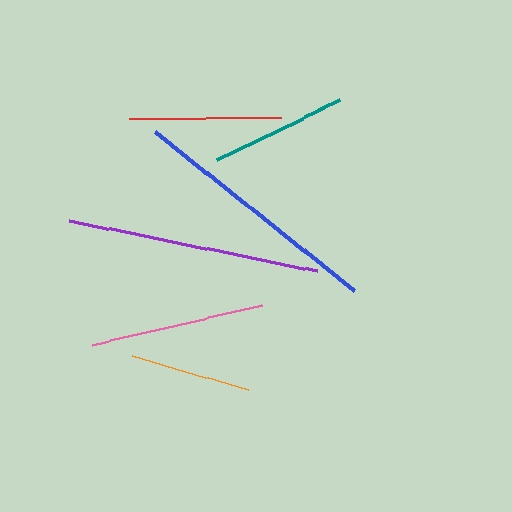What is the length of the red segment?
The red segment is approximately 152 pixels long.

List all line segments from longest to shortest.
From longest to shortest: blue, purple, pink, red, teal, orange.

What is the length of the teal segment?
The teal segment is approximately 137 pixels long.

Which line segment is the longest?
The blue line is the longest at approximately 255 pixels.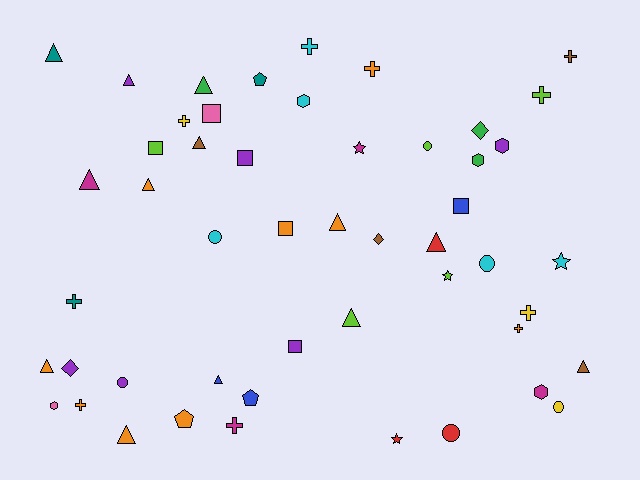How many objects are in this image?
There are 50 objects.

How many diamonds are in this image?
There are 3 diamonds.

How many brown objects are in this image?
There are 4 brown objects.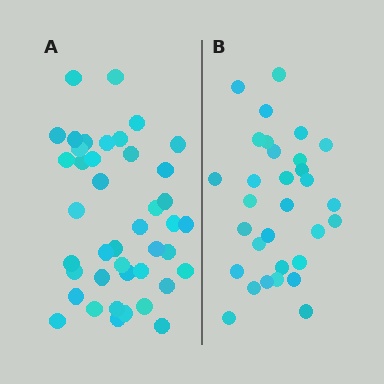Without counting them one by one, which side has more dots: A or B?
Region A (the left region) has more dots.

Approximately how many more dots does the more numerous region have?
Region A has roughly 12 or so more dots than region B.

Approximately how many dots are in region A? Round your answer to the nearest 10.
About 40 dots. (The exact count is 42, which rounds to 40.)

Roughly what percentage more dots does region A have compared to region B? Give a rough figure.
About 35% more.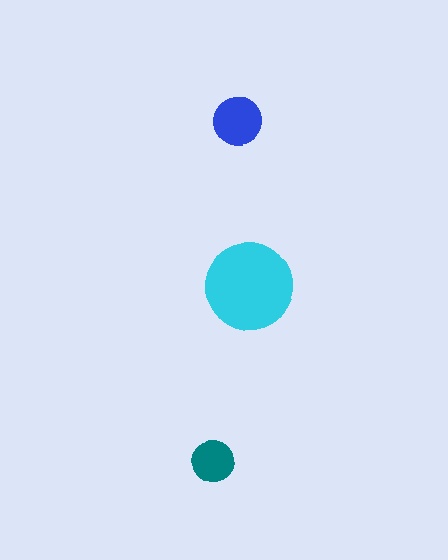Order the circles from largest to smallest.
the cyan one, the blue one, the teal one.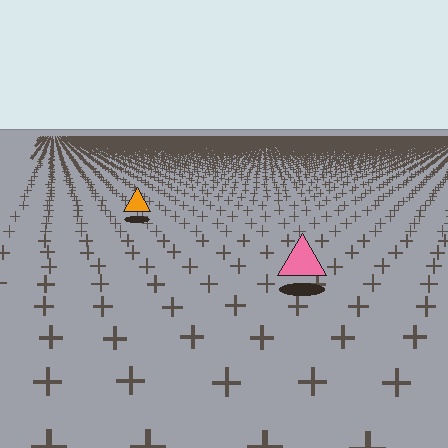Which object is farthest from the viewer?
The orange triangle is farthest from the viewer. It appears smaller and the ground texture around it is denser.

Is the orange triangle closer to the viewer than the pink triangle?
No. The pink triangle is closer — you can tell from the texture gradient: the ground texture is coarser near it.